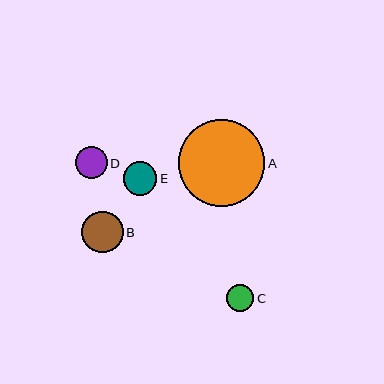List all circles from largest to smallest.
From largest to smallest: A, B, E, D, C.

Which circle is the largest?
Circle A is the largest with a size of approximately 86 pixels.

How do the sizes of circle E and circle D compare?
Circle E and circle D are approximately the same size.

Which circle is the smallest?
Circle C is the smallest with a size of approximately 27 pixels.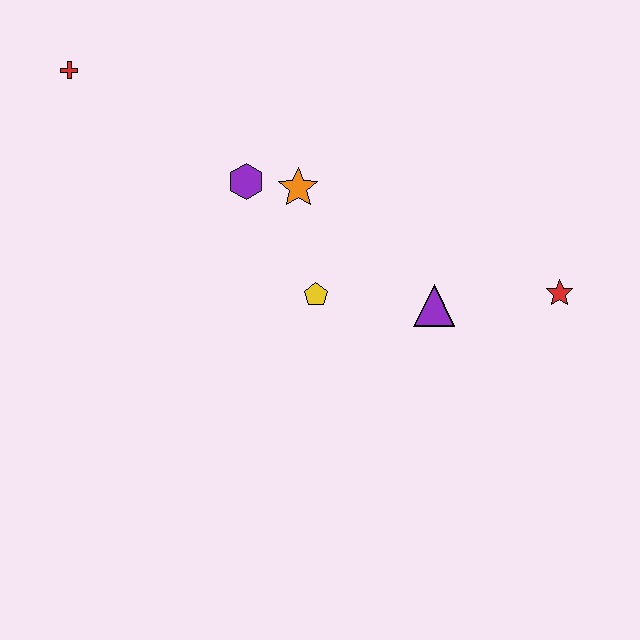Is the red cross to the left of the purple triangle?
Yes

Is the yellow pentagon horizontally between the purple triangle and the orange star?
Yes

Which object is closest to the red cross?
The purple hexagon is closest to the red cross.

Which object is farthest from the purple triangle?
The red cross is farthest from the purple triangle.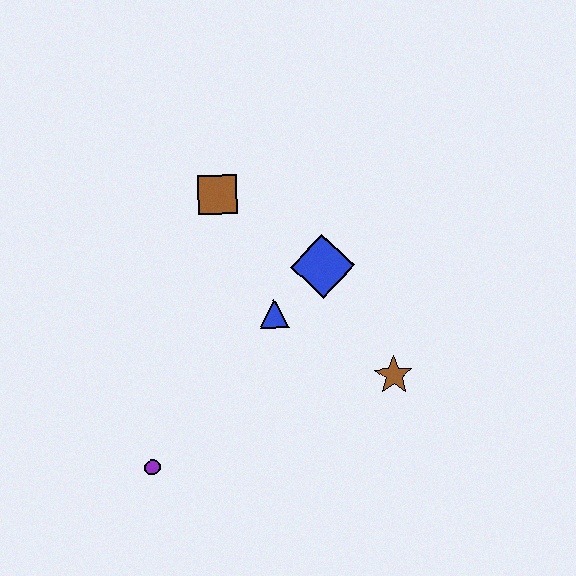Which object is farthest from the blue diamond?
The purple circle is farthest from the blue diamond.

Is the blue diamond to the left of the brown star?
Yes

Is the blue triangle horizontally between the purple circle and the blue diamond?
Yes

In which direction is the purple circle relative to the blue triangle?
The purple circle is below the blue triangle.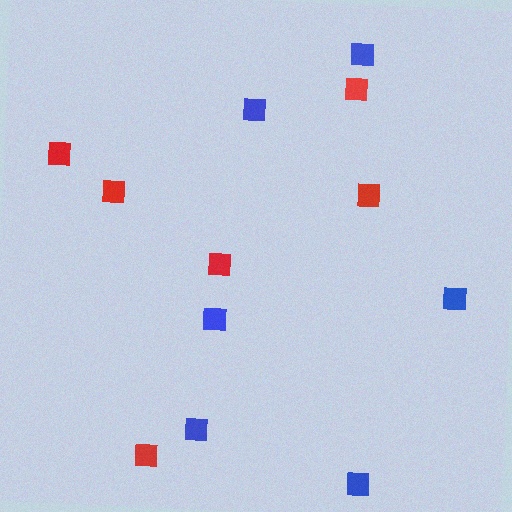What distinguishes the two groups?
There are 2 groups: one group of red squares (6) and one group of blue squares (6).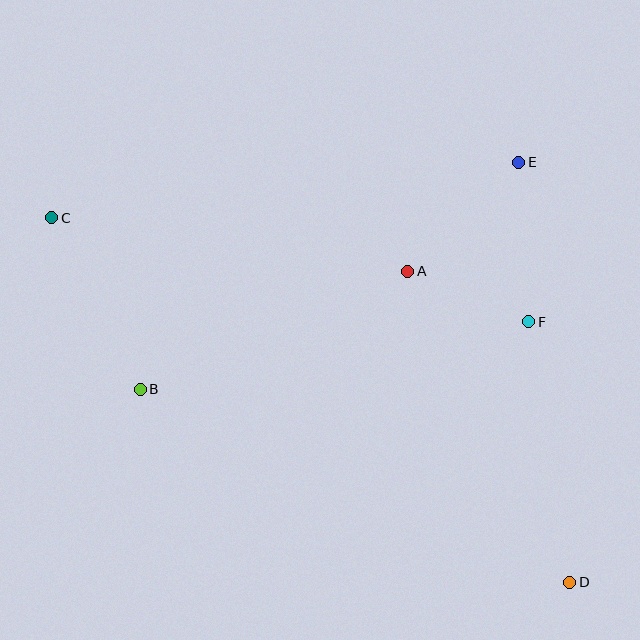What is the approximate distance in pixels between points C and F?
The distance between C and F is approximately 488 pixels.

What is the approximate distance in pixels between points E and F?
The distance between E and F is approximately 160 pixels.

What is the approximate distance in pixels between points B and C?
The distance between B and C is approximately 193 pixels.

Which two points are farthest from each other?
Points C and D are farthest from each other.